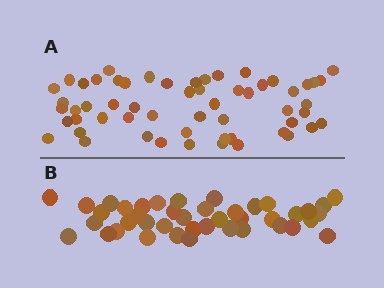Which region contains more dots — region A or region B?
Region A (the top region) has more dots.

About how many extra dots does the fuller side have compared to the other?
Region A has approximately 15 more dots than region B.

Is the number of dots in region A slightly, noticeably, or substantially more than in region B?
Region A has noticeably more, but not dramatically so. The ratio is roughly 1.4 to 1.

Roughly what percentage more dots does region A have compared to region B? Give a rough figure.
About 35% more.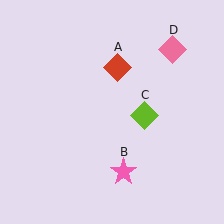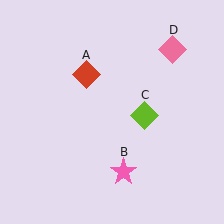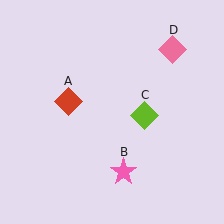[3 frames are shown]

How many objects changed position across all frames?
1 object changed position: red diamond (object A).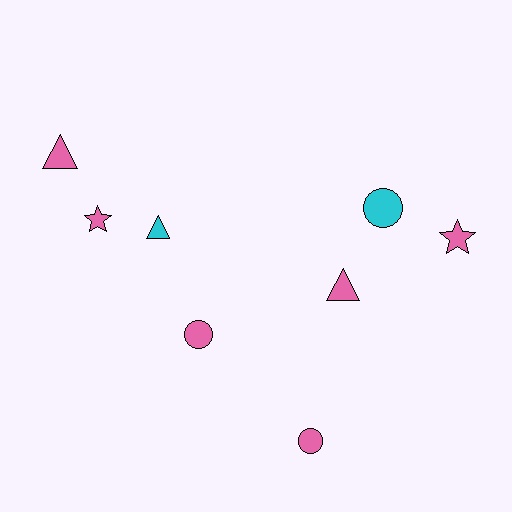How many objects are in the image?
There are 8 objects.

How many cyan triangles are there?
There is 1 cyan triangle.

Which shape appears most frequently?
Triangle, with 3 objects.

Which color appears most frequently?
Pink, with 6 objects.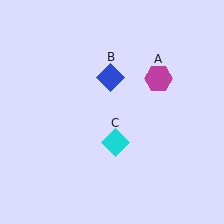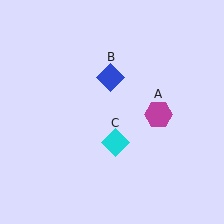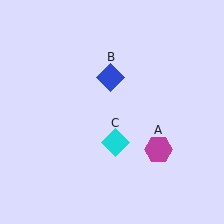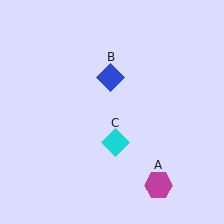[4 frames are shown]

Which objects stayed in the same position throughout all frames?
Blue diamond (object B) and cyan diamond (object C) remained stationary.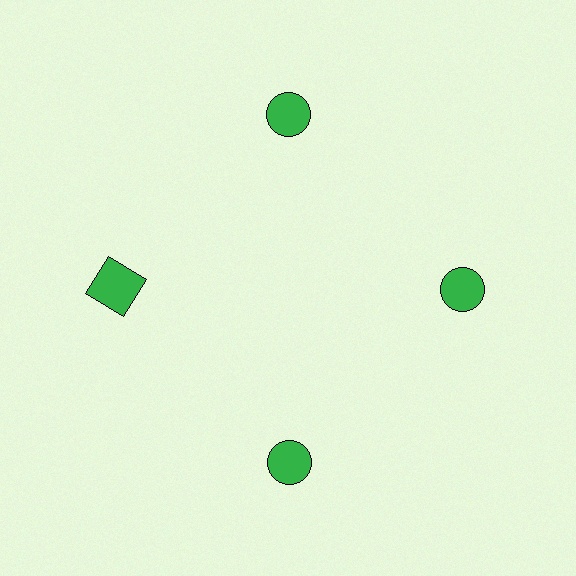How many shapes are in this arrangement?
There are 4 shapes arranged in a ring pattern.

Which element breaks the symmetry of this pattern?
The green square at roughly the 9 o'clock position breaks the symmetry. All other shapes are green circles.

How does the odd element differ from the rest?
It has a different shape: square instead of circle.